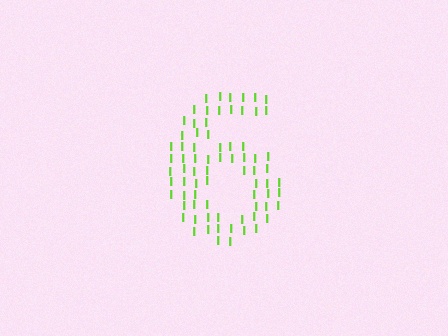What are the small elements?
The small elements are letter I's.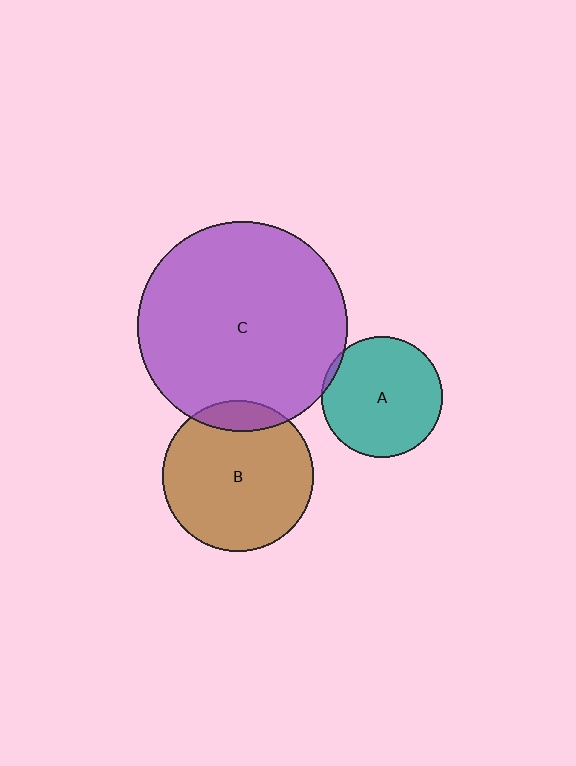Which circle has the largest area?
Circle C (purple).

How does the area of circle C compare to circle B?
Approximately 1.9 times.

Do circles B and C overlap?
Yes.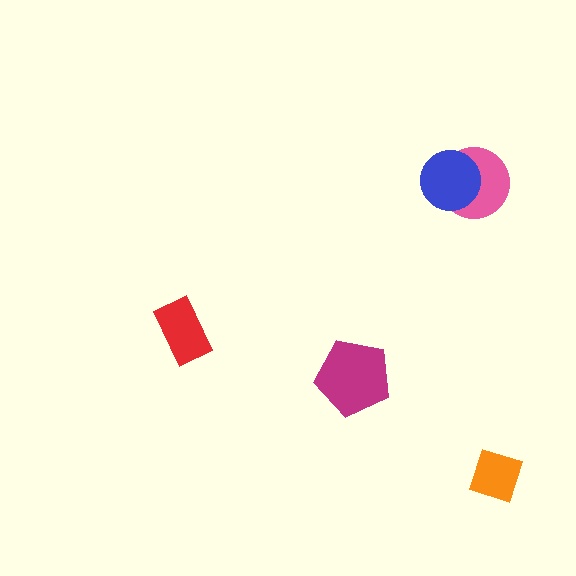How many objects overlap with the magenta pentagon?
0 objects overlap with the magenta pentagon.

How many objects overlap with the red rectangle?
0 objects overlap with the red rectangle.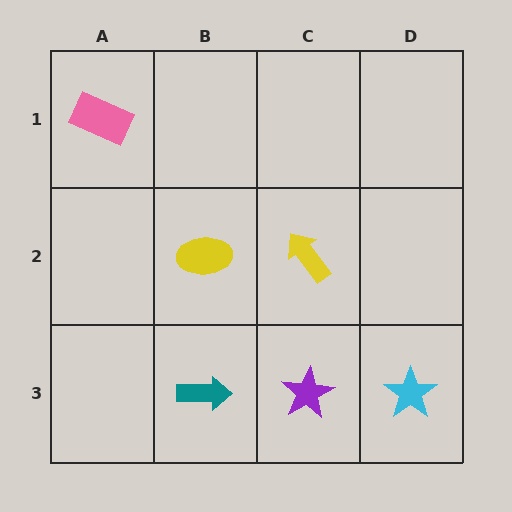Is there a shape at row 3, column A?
No, that cell is empty.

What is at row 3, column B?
A teal arrow.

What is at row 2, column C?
A yellow arrow.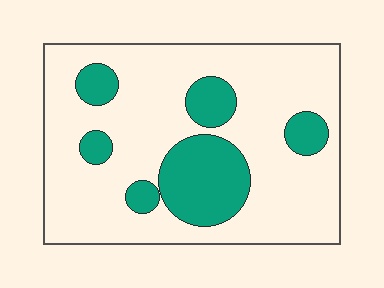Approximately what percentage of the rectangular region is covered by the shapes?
Approximately 25%.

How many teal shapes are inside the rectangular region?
6.